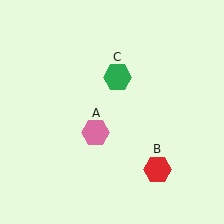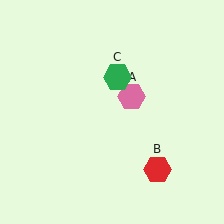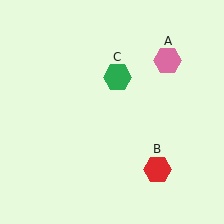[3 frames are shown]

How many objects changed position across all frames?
1 object changed position: pink hexagon (object A).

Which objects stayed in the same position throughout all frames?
Red hexagon (object B) and green hexagon (object C) remained stationary.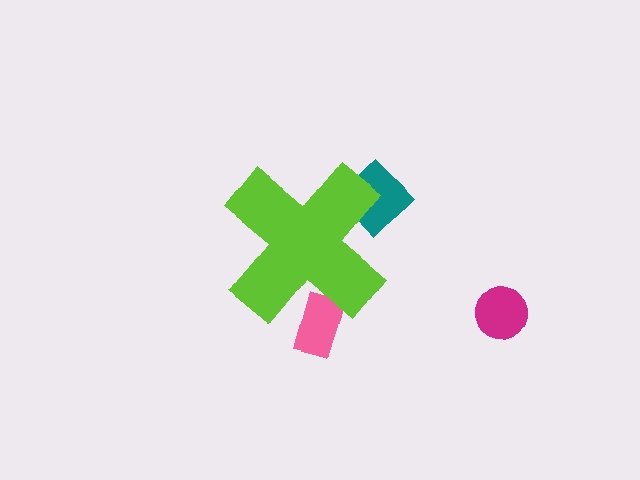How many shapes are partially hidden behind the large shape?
2 shapes are partially hidden.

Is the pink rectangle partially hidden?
Yes, the pink rectangle is partially hidden behind the lime cross.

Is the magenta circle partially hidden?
No, the magenta circle is fully visible.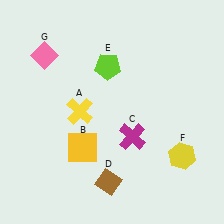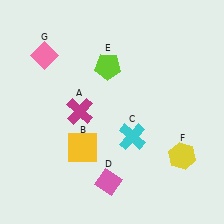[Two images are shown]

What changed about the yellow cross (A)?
In Image 1, A is yellow. In Image 2, it changed to magenta.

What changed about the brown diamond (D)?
In Image 1, D is brown. In Image 2, it changed to pink.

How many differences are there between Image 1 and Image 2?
There are 3 differences between the two images.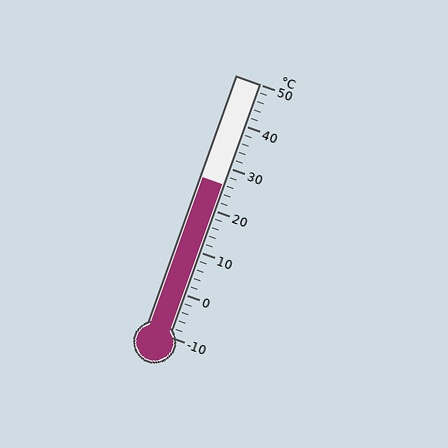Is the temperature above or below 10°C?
The temperature is above 10°C.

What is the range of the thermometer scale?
The thermometer scale ranges from -10°C to 50°C.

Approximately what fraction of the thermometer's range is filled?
The thermometer is filled to approximately 60% of its range.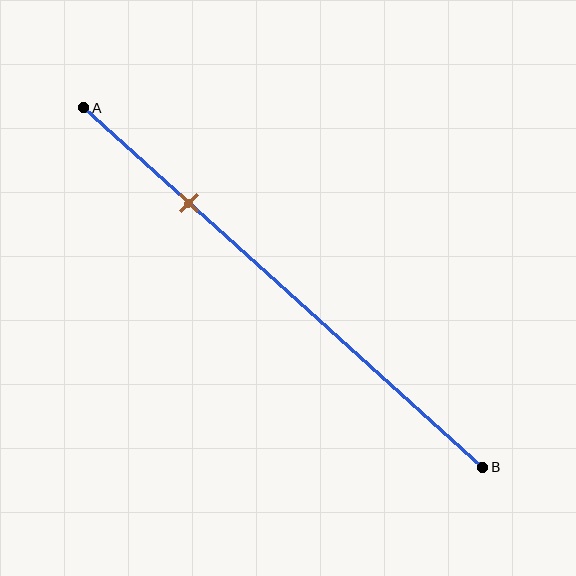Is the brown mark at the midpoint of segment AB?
No, the mark is at about 25% from A, not at the 50% midpoint.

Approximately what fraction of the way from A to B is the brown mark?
The brown mark is approximately 25% of the way from A to B.